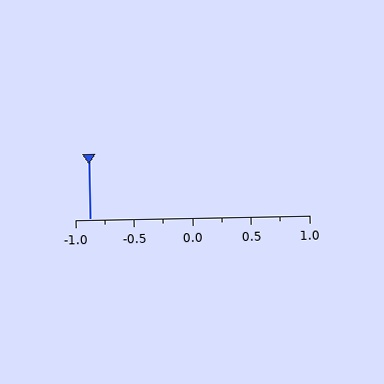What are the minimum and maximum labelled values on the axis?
The axis runs from -1.0 to 1.0.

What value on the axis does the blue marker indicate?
The marker indicates approximately -0.88.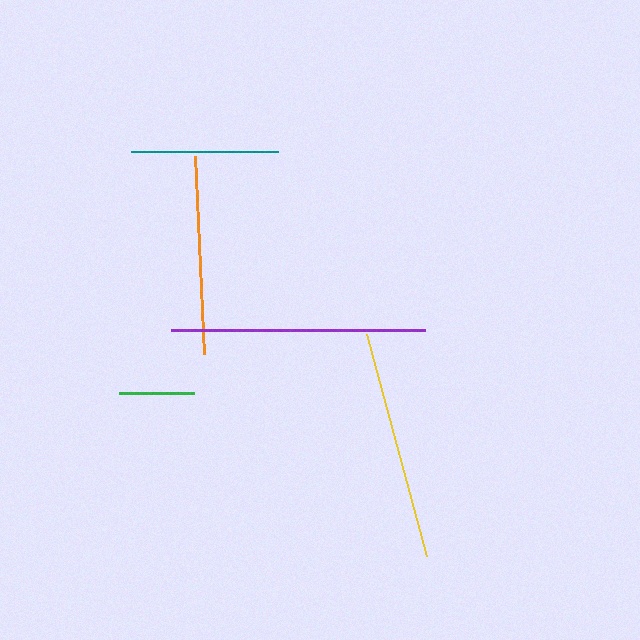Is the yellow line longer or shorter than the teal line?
The yellow line is longer than the teal line.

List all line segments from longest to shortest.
From longest to shortest: purple, yellow, orange, teal, green.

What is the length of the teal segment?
The teal segment is approximately 147 pixels long.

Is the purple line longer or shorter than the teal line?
The purple line is longer than the teal line.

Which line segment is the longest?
The purple line is the longest at approximately 253 pixels.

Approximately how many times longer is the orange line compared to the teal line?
The orange line is approximately 1.3 times the length of the teal line.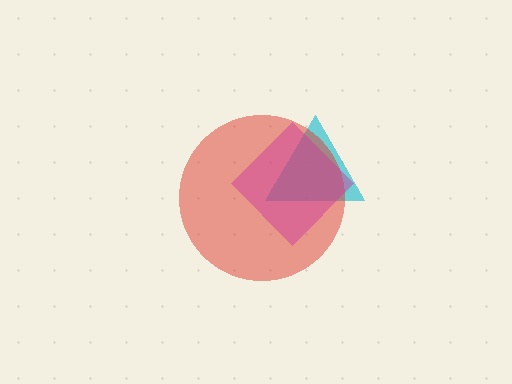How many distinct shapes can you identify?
There are 3 distinct shapes: a cyan triangle, a red circle, a magenta diamond.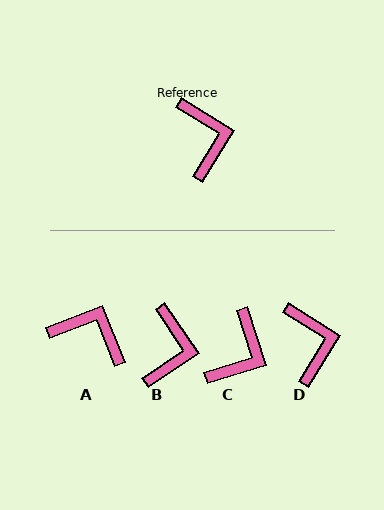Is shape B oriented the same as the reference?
No, it is off by about 25 degrees.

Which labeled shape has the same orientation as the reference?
D.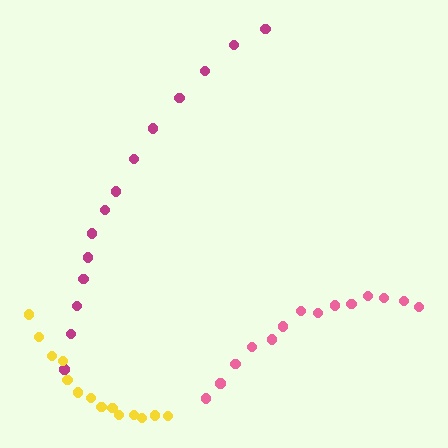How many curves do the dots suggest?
There are 3 distinct paths.